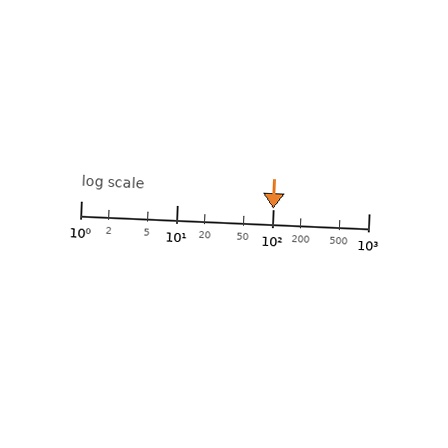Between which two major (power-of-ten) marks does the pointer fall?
The pointer is between 100 and 1000.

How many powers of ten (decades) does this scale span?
The scale spans 3 decades, from 1 to 1000.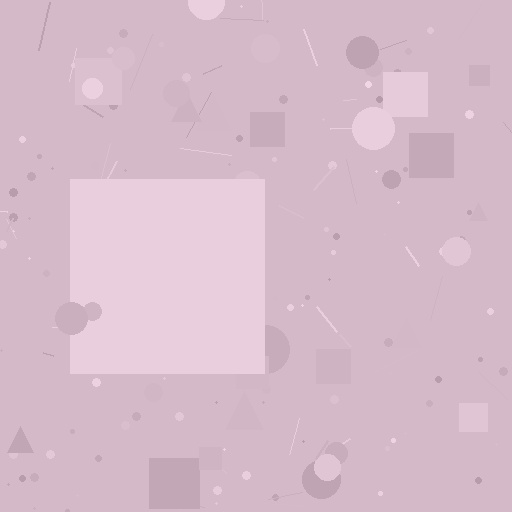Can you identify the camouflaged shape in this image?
The camouflaged shape is a square.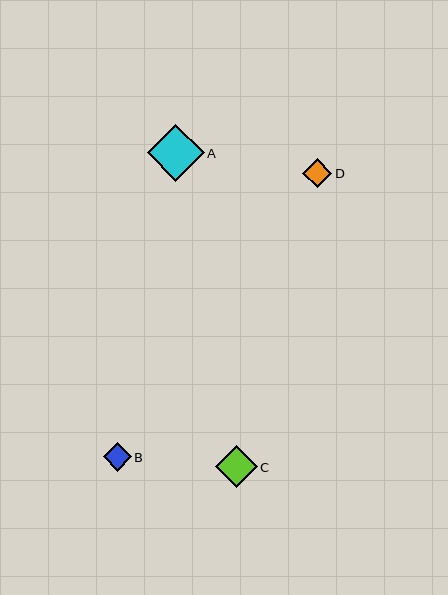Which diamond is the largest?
Diamond A is the largest with a size of approximately 57 pixels.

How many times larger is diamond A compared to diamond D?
Diamond A is approximately 2.0 times the size of diamond D.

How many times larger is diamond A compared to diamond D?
Diamond A is approximately 2.0 times the size of diamond D.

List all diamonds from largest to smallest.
From largest to smallest: A, C, D, B.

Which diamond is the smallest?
Diamond B is the smallest with a size of approximately 28 pixels.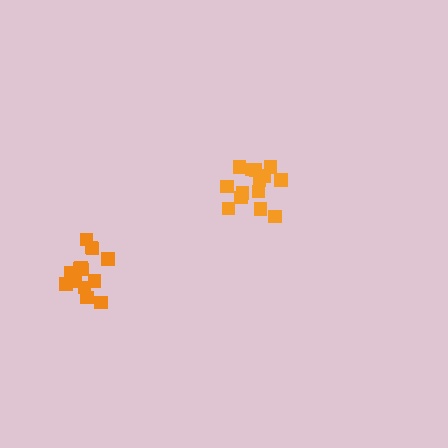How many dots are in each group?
Group 1: 16 dots, Group 2: 14 dots (30 total).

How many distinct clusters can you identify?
There are 2 distinct clusters.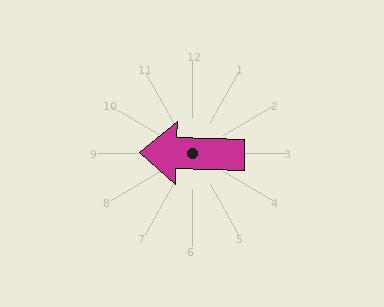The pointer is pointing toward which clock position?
Roughly 9 o'clock.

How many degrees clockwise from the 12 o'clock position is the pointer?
Approximately 271 degrees.